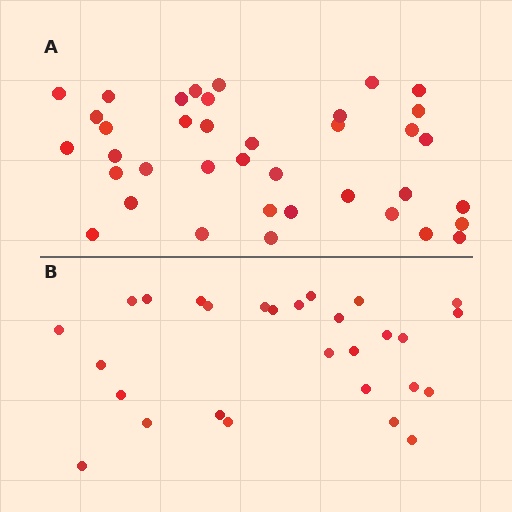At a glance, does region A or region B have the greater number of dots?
Region A (the top region) has more dots.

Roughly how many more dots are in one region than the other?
Region A has roughly 10 or so more dots than region B.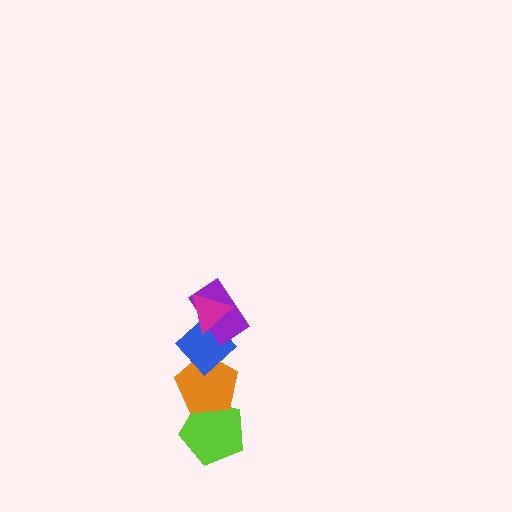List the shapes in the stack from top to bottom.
From top to bottom: the magenta triangle, the purple rectangle, the blue diamond, the orange pentagon, the lime pentagon.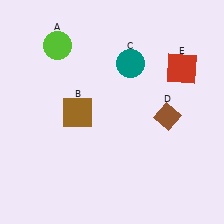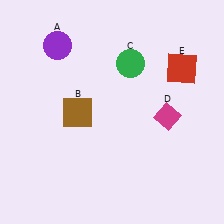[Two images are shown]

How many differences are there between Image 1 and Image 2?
There are 3 differences between the two images.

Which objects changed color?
A changed from lime to purple. C changed from teal to green. D changed from brown to magenta.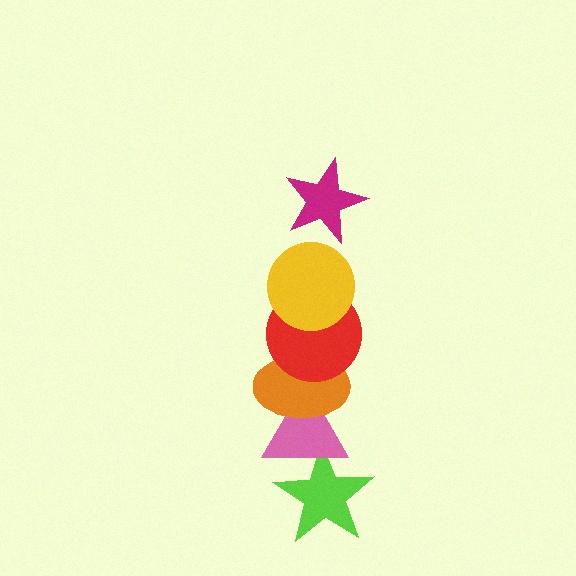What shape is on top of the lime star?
The pink triangle is on top of the lime star.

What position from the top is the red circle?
The red circle is 3rd from the top.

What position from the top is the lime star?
The lime star is 6th from the top.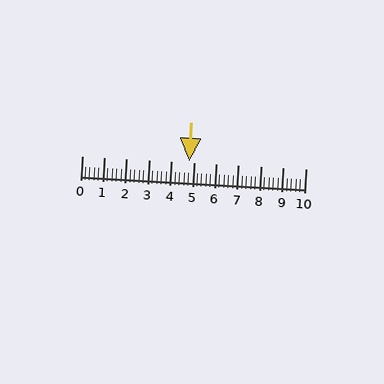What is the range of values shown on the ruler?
The ruler shows values from 0 to 10.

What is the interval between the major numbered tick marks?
The major tick marks are spaced 1 units apart.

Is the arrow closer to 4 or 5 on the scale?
The arrow is closer to 5.